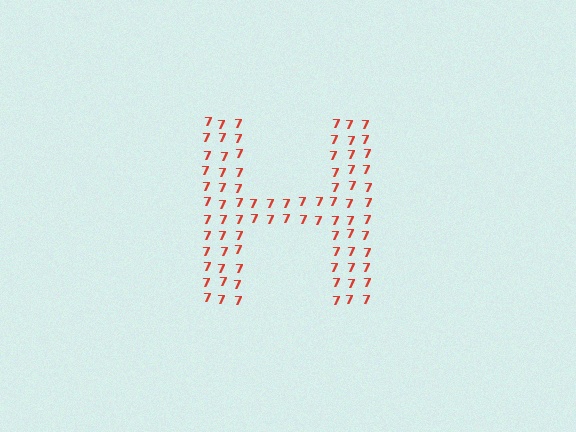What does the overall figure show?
The overall figure shows the letter H.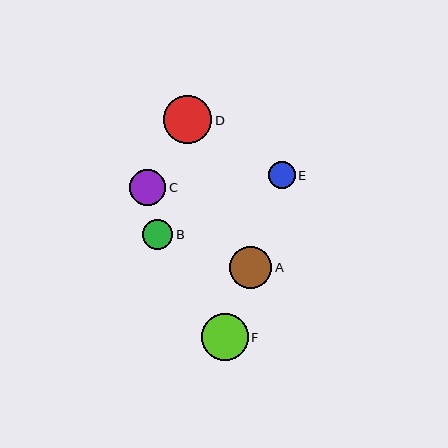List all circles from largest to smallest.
From largest to smallest: D, F, A, C, B, E.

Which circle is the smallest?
Circle E is the smallest with a size of approximately 27 pixels.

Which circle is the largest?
Circle D is the largest with a size of approximately 48 pixels.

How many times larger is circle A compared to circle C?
Circle A is approximately 1.2 times the size of circle C.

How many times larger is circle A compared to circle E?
Circle A is approximately 1.6 times the size of circle E.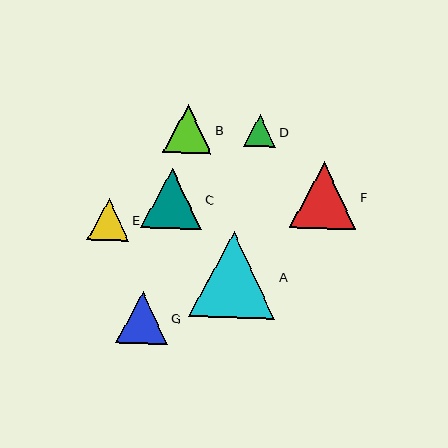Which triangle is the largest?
Triangle A is the largest with a size of approximately 86 pixels.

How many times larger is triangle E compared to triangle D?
Triangle E is approximately 1.3 times the size of triangle D.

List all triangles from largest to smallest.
From largest to smallest: A, F, C, G, B, E, D.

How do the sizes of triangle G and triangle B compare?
Triangle G and triangle B are approximately the same size.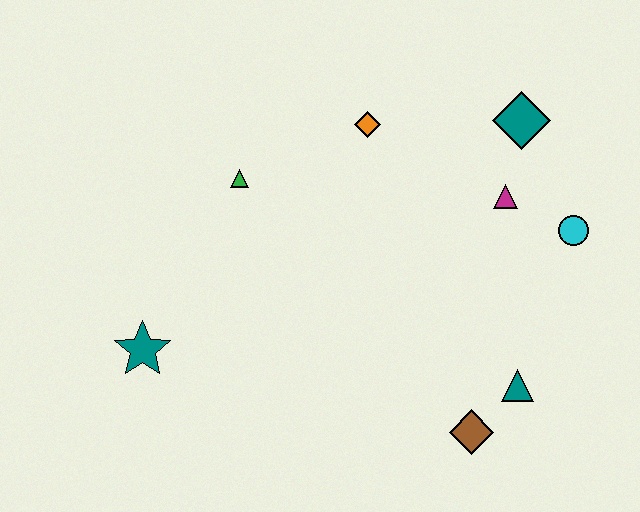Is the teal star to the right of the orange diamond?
No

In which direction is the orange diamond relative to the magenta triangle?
The orange diamond is to the left of the magenta triangle.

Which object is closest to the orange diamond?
The green triangle is closest to the orange diamond.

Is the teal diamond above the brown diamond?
Yes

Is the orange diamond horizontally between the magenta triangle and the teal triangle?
No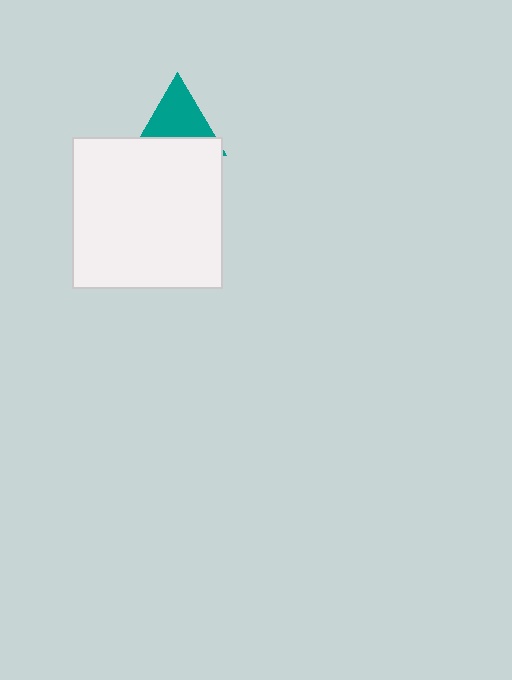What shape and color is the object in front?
The object in front is a white square.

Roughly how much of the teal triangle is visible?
About half of it is visible (roughly 62%).